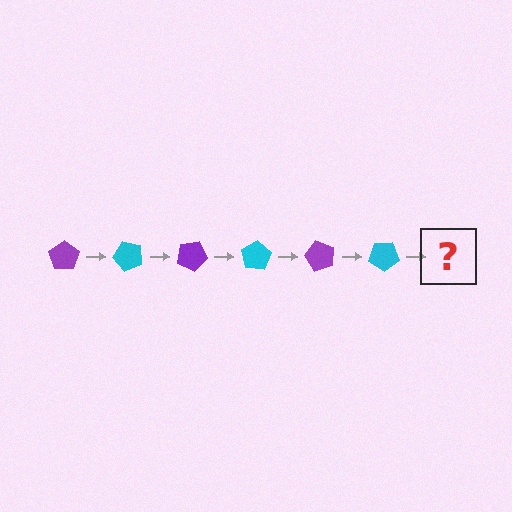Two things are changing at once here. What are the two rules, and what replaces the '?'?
The two rules are that it rotates 50 degrees each step and the color cycles through purple and cyan. The '?' should be a purple pentagon, rotated 300 degrees from the start.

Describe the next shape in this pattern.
It should be a purple pentagon, rotated 300 degrees from the start.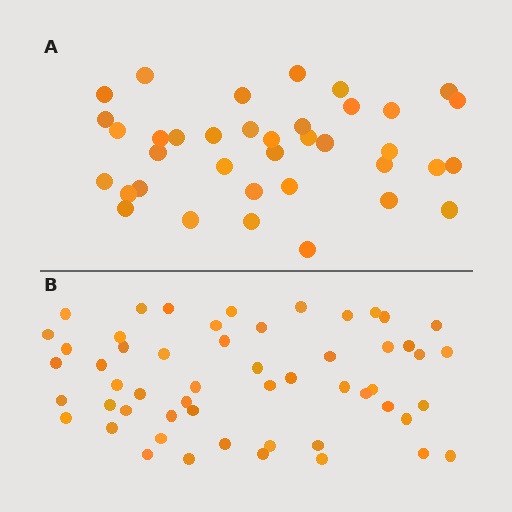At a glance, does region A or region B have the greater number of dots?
Region B (the bottom region) has more dots.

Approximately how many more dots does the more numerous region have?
Region B has approximately 15 more dots than region A.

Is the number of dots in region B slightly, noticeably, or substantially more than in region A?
Region B has substantially more. The ratio is roughly 1.5 to 1.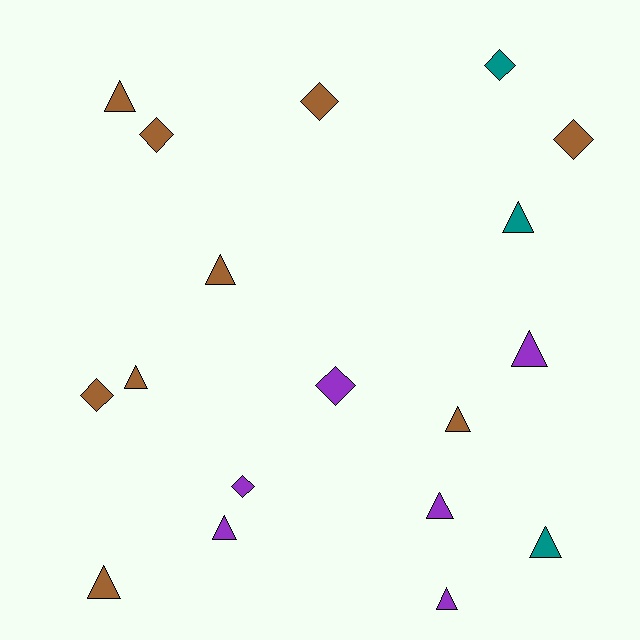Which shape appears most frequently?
Triangle, with 11 objects.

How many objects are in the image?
There are 18 objects.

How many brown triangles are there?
There are 5 brown triangles.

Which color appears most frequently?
Brown, with 9 objects.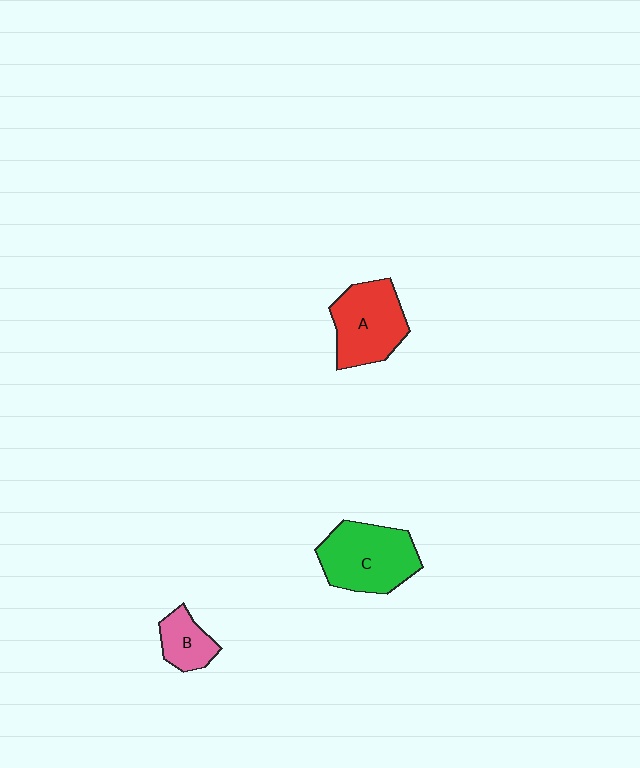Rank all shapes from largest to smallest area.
From largest to smallest: C (green), A (red), B (pink).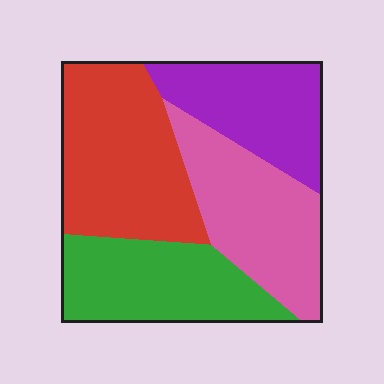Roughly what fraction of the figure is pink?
Pink covers about 25% of the figure.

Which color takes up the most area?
Red, at roughly 30%.